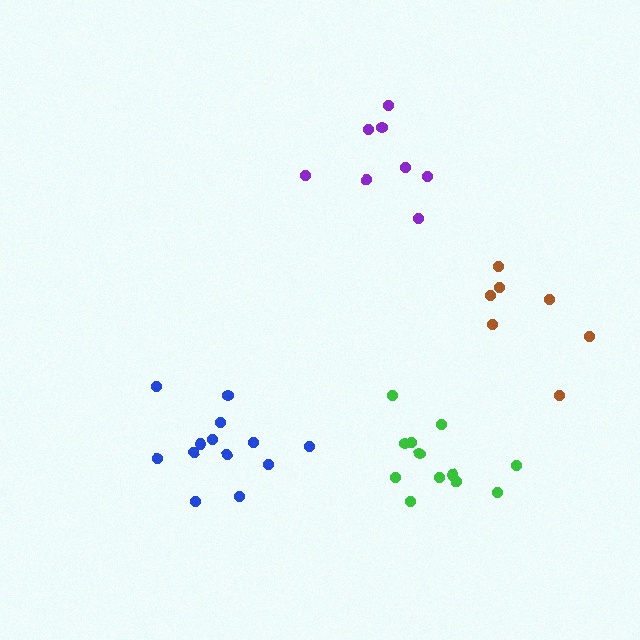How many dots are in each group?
Group 1: 8 dots, Group 2: 13 dots, Group 3: 7 dots, Group 4: 12 dots (40 total).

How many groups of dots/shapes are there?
There are 4 groups.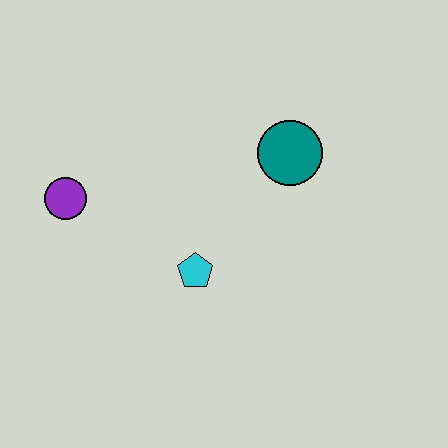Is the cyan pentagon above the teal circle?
No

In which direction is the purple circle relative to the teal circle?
The purple circle is to the left of the teal circle.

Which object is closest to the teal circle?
The cyan pentagon is closest to the teal circle.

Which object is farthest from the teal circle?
The purple circle is farthest from the teal circle.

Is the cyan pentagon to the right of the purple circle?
Yes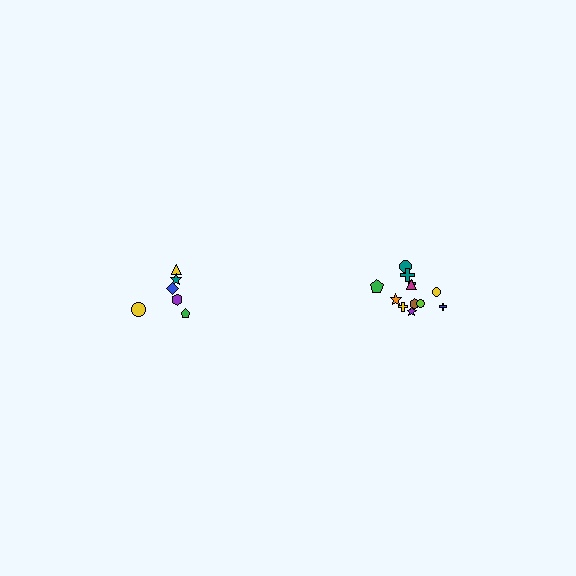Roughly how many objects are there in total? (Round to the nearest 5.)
Roughly 20 objects in total.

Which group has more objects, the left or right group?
The right group.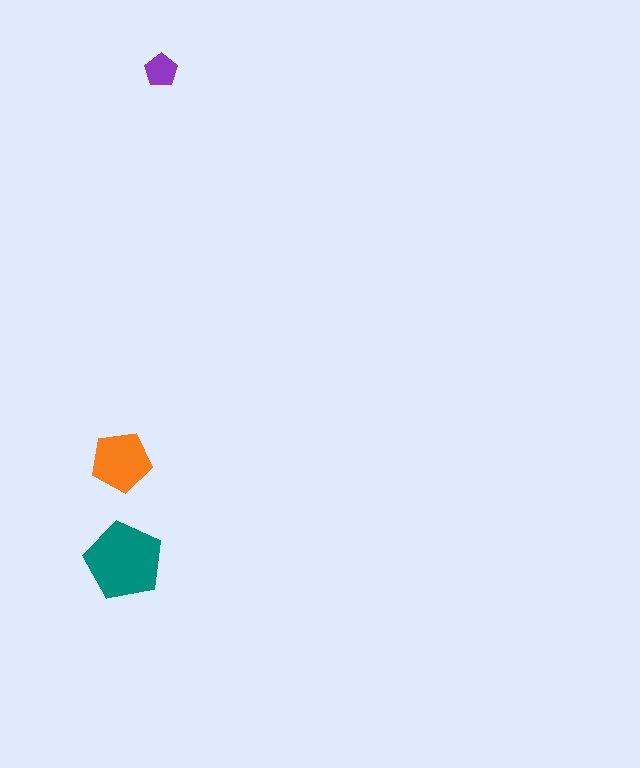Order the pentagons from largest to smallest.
the teal one, the orange one, the purple one.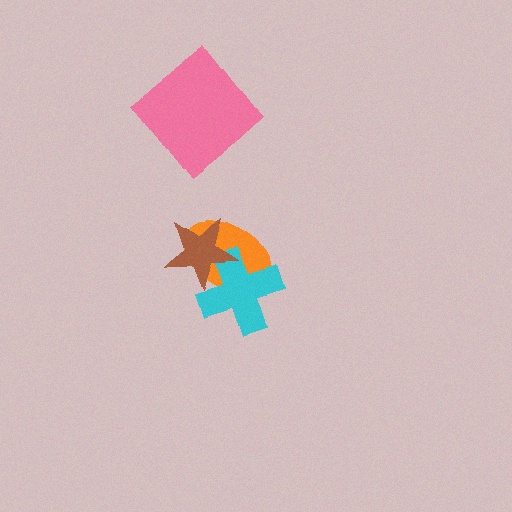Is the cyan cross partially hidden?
Yes, it is partially covered by another shape.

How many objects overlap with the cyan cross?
2 objects overlap with the cyan cross.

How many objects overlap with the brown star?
2 objects overlap with the brown star.